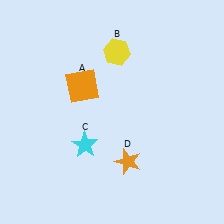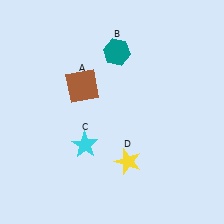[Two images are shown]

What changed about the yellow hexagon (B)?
In Image 1, B is yellow. In Image 2, it changed to teal.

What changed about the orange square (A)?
In Image 1, A is orange. In Image 2, it changed to brown.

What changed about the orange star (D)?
In Image 1, D is orange. In Image 2, it changed to yellow.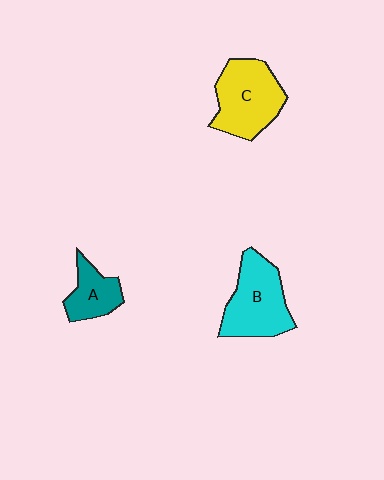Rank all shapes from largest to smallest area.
From largest to smallest: C (yellow), B (cyan), A (teal).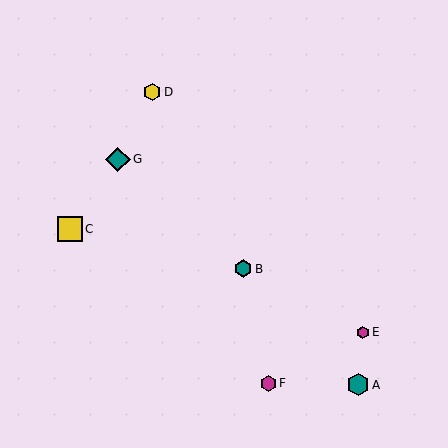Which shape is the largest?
The yellow square (labeled C) is the largest.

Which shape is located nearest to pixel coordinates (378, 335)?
The magenta hexagon (labeled E) at (363, 332) is nearest to that location.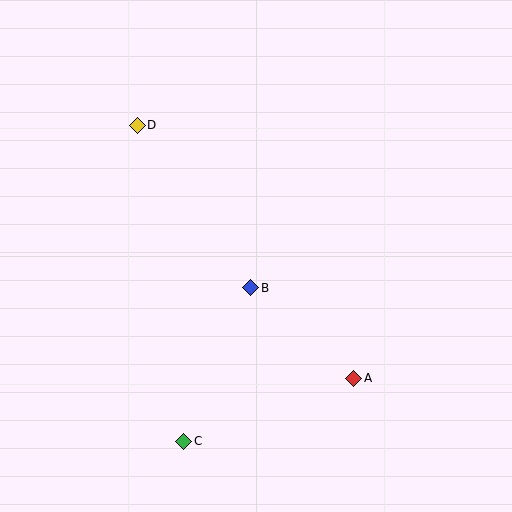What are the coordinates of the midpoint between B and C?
The midpoint between B and C is at (217, 364).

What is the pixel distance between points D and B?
The distance between D and B is 198 pixels.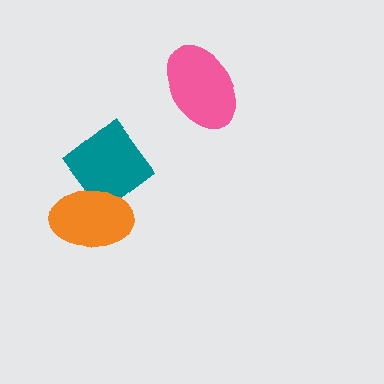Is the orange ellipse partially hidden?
No, no other shape covers it.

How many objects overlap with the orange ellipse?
1 object overlaps with the orange ellipse.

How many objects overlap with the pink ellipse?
0 objects overlap with the pink ellipse.